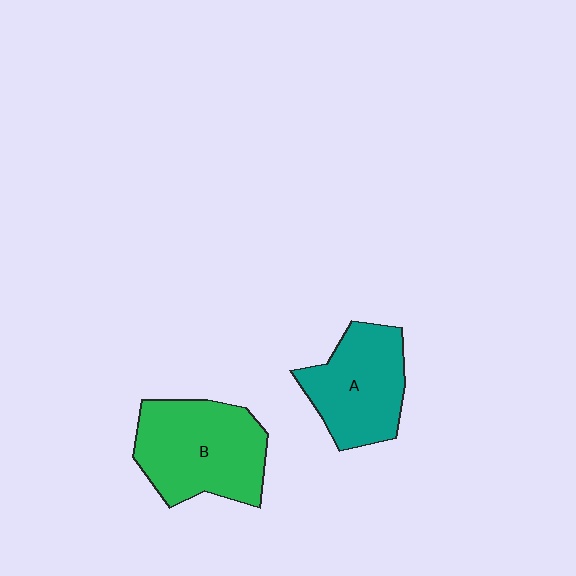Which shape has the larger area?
Shape B (green).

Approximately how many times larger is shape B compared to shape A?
Approximately 1.2 times.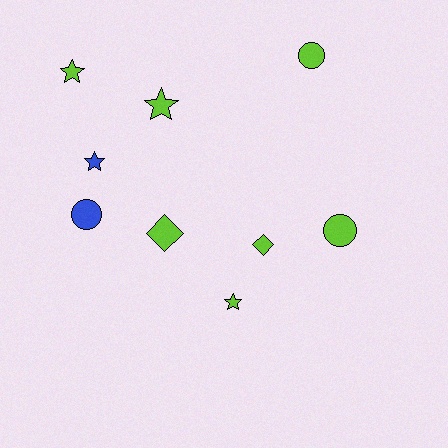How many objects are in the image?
There are 9 objects.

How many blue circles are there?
There is 1 blue circle.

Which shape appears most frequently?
Star, with 4 objects.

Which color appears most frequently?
Lime, with 7 objects.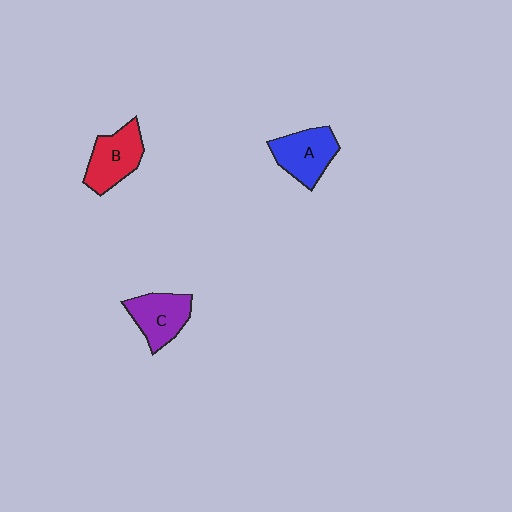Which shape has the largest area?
Shape A (blue).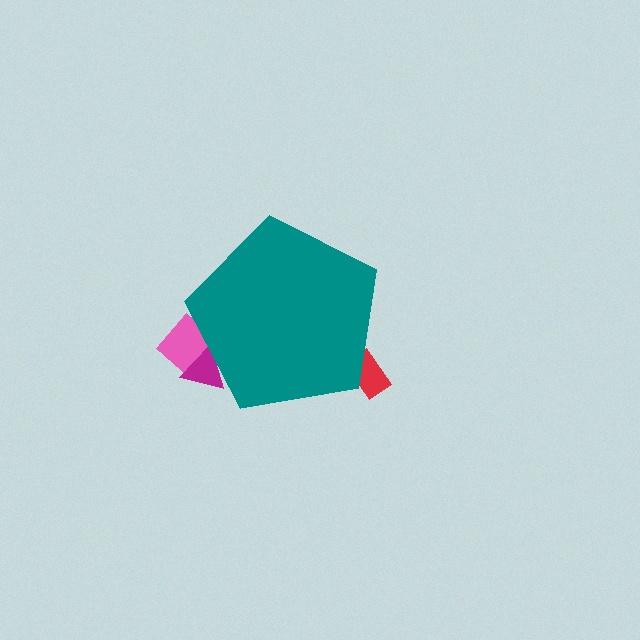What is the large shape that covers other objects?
A teal pentagon.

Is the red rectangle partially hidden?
Yes, the red rectangle is partially hidden behind the teal pentagon.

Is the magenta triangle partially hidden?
Yes, the magenta triangle is partially hidden behind the teal pentagon.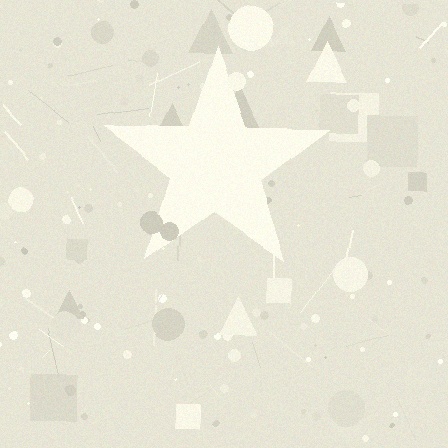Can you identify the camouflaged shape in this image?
The camouflaged shape is a star.